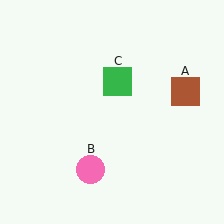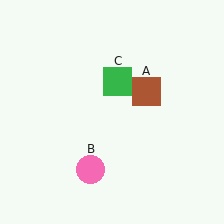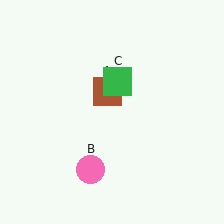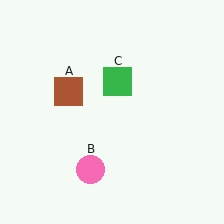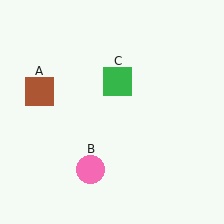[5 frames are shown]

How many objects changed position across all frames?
1 object changed position: brown square (object A).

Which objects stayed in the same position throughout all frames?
Pink circle (object B) and green square (object C) remained stationary.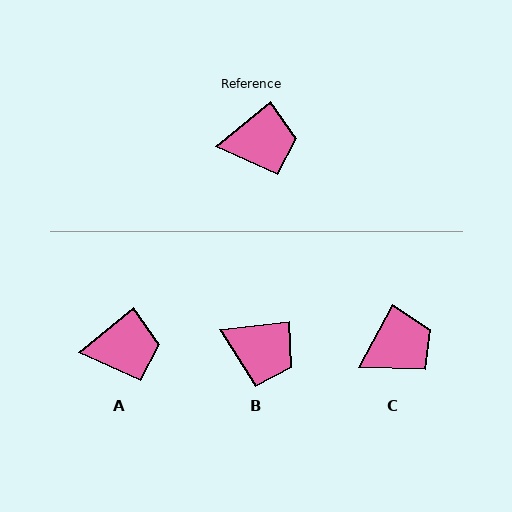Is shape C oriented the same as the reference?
No, it is off by about 22 degrees.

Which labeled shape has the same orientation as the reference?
A.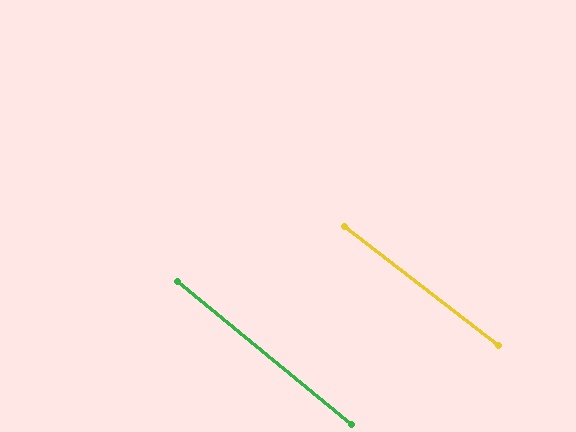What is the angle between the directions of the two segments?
Approximately 2 degrees.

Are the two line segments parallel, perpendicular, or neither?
Parallel — their directions differ by only 1.9°.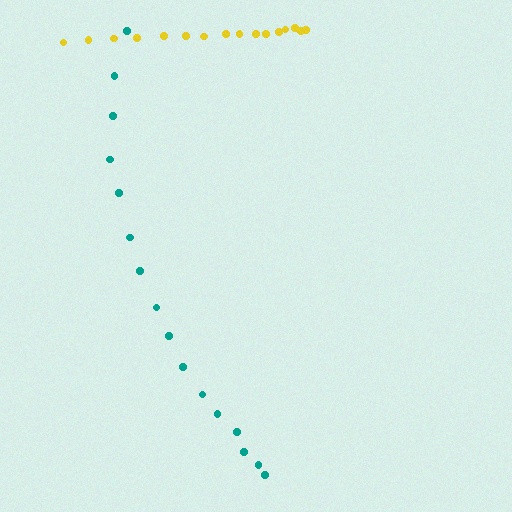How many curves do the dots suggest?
There are 2 distinct paths.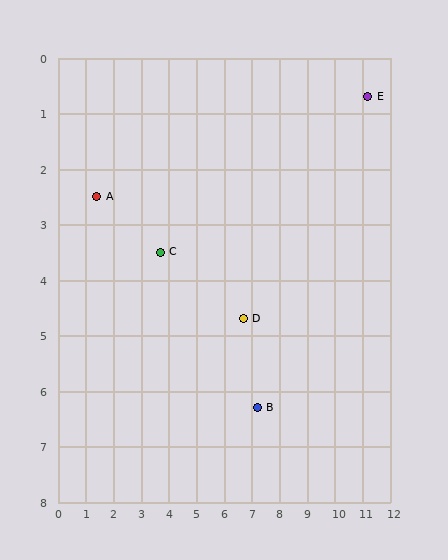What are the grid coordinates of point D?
Point D is at approximately (6.7, 4.7).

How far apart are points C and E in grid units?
Points C and E are about 8.0 grid units apart.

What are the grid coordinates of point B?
Point B is at approximately (7.2, 6.3).